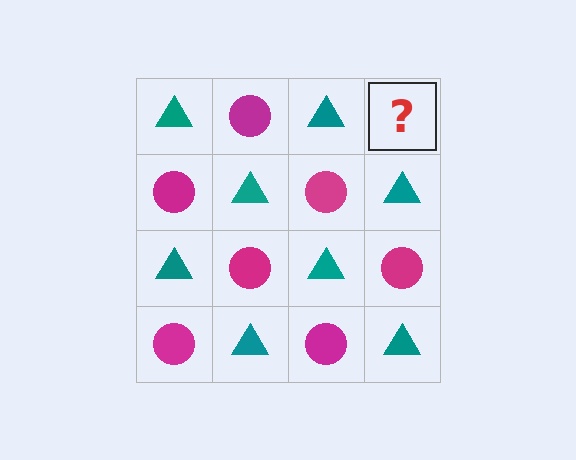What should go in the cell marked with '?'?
The missing cell should contain a magenta circle.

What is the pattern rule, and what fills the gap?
The rule is that it alternates teal triangle and magenta circle in a checkerboard pattern. The gap should be filled with a magenta circle.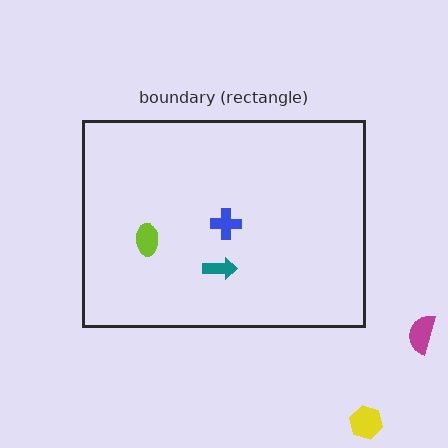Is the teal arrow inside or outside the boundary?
Inside.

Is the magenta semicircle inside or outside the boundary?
Outside.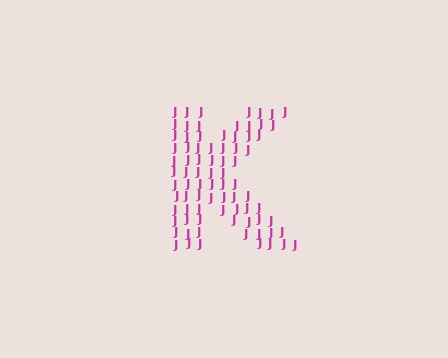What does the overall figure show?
The overall figure shows the letter K.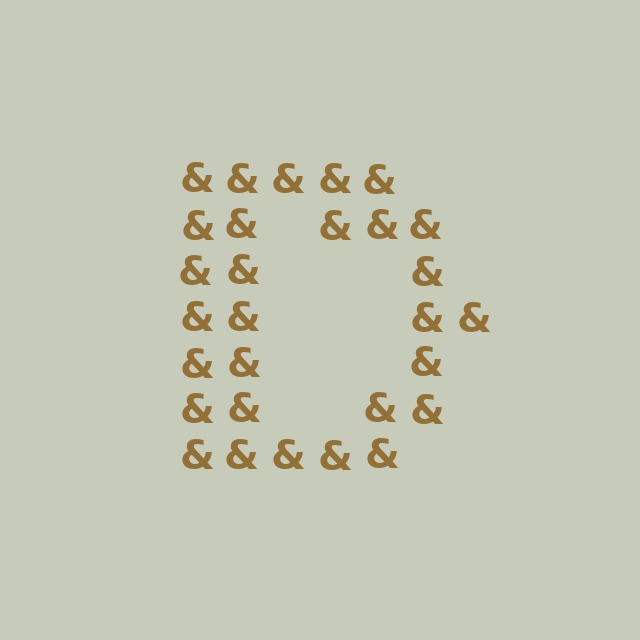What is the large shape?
The large shape is the letter D.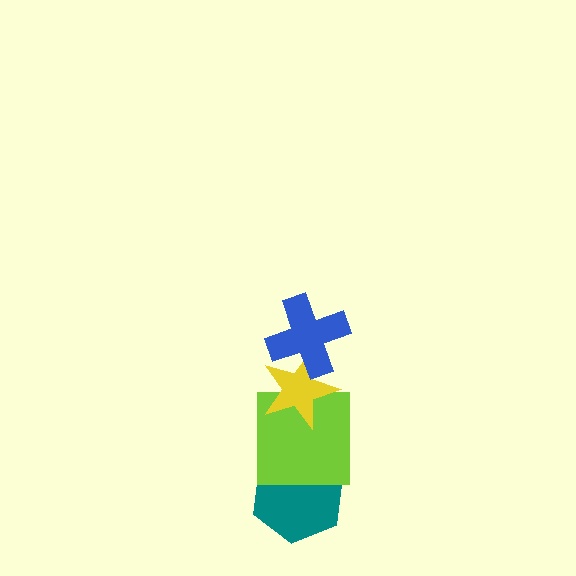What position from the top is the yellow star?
The yellow star is 2nd from the top.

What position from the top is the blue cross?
The blue cross is 1st from the top.